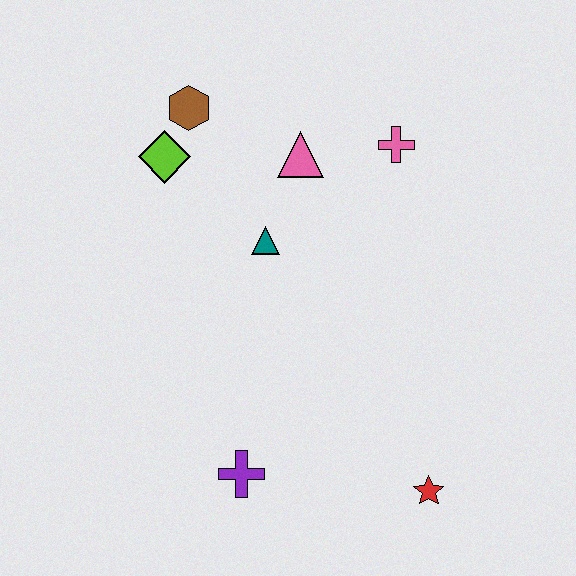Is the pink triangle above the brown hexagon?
No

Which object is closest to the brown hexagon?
The lime diamond is closest to the brown hexagon.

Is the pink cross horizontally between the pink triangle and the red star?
Yes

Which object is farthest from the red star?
The brown hexagon is farthest from the red star.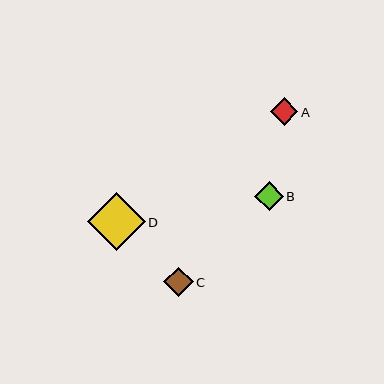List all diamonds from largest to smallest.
From largest to smallest: D, C, B, A.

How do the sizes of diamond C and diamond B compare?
Diamond C and diamond B are approximately the same size.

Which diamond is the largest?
Diamond D is the largest with a size of approximately 58 pixels.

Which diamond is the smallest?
Diamond A is the smallest with a size of approximately 27 pixels.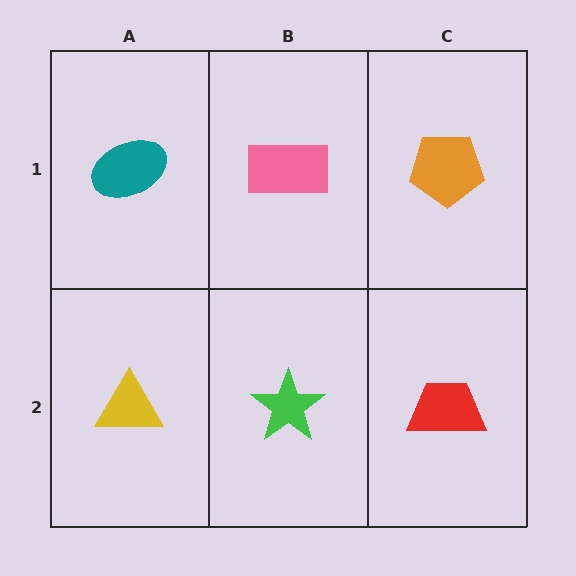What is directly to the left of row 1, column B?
A teal ellipse.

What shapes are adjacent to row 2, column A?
A teal ellipse (row 1, column A), a green star (row 2, column B).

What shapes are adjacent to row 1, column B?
A green star (row 2, column B), a teal ellipse (row 1, column A), an orange pentagon (row 1, column C).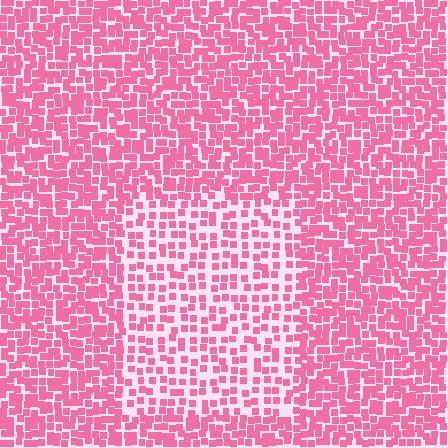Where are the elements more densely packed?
The elements are more densely packed outside the rectangle boundary.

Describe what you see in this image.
The image contains small pink elements arranged at two different densities. A rectangle-shaped region is visible where the elements are less densely packed than the surrounding area.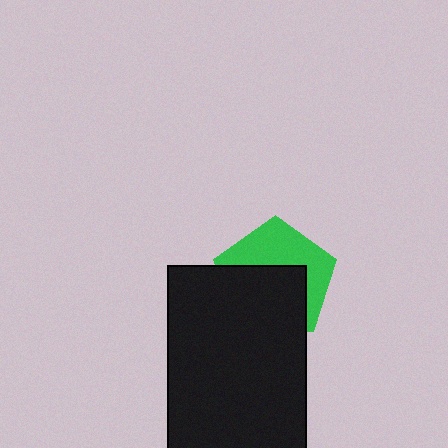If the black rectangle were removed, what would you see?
You would see the complete green pentagon.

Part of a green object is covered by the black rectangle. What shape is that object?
It is a pentagon.